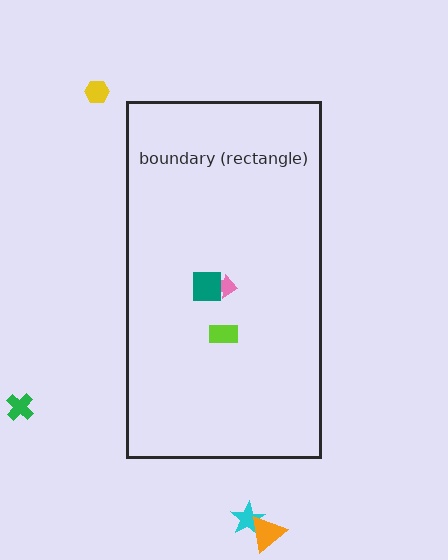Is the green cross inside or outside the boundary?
Outside.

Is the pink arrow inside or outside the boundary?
Inside.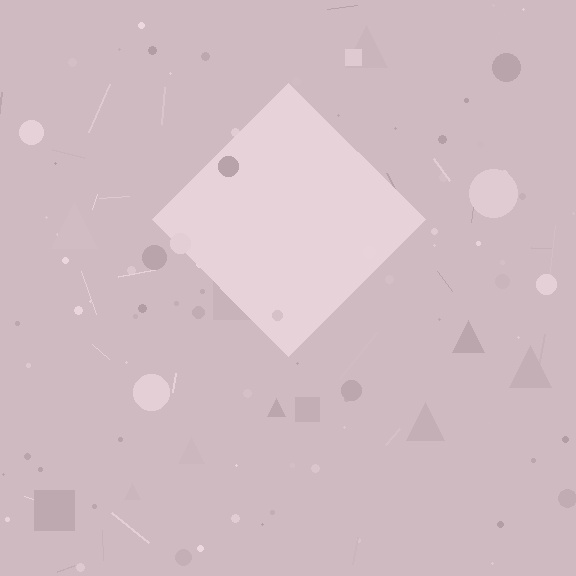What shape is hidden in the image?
A diamond is hidden in the image.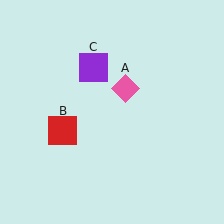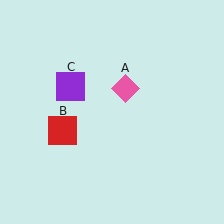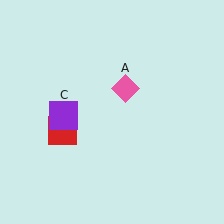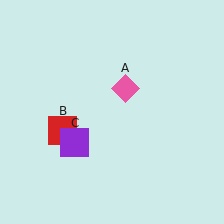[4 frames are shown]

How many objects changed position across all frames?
1 object changed position: purple square (object C).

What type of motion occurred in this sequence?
The purple square (object C) rotated counterclockwise around the center of the scene.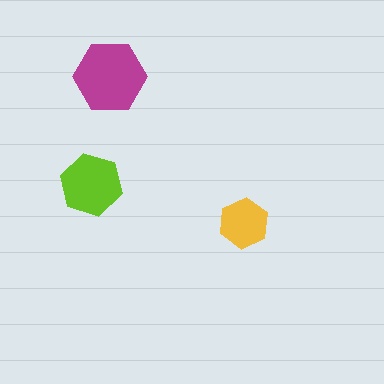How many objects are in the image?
There are 3 objects in the image.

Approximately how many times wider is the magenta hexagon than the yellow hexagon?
About 1.5 times wider.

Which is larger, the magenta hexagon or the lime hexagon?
The magenta one.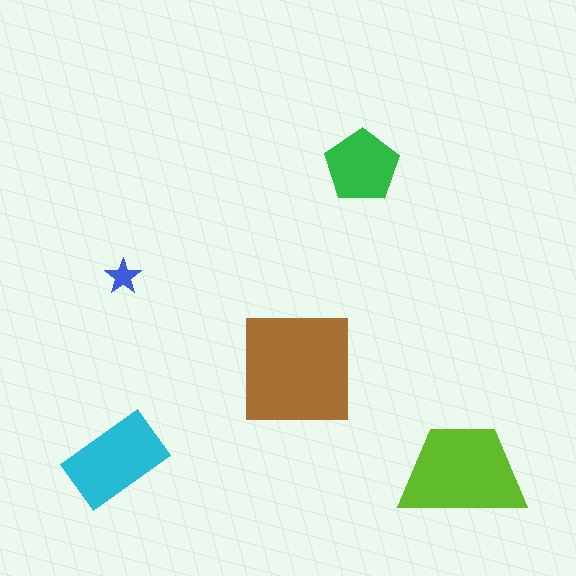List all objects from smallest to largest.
The blue star, the green pentagon, the cyan rectangle, the lime trapezoid, the brown square.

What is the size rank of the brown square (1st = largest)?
1st.